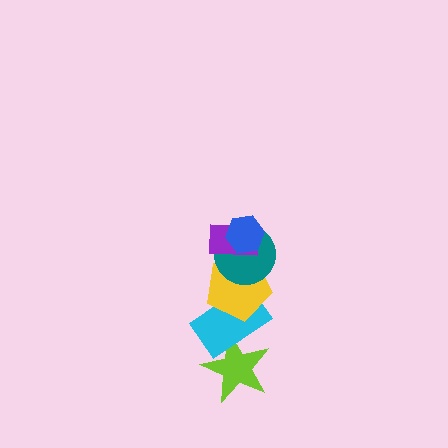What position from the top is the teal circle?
The teal circle is 3rd from the top.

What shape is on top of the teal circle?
The purple rectangle is on top of the teal circle.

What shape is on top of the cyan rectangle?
The yellow pentagon is on top of the cyan rectangle.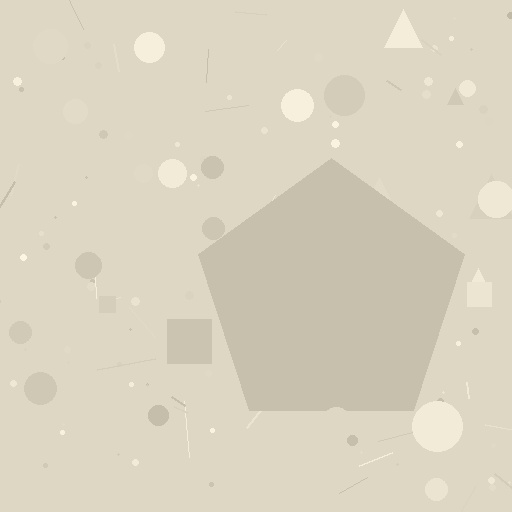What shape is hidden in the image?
A pentagon is hidden in the image.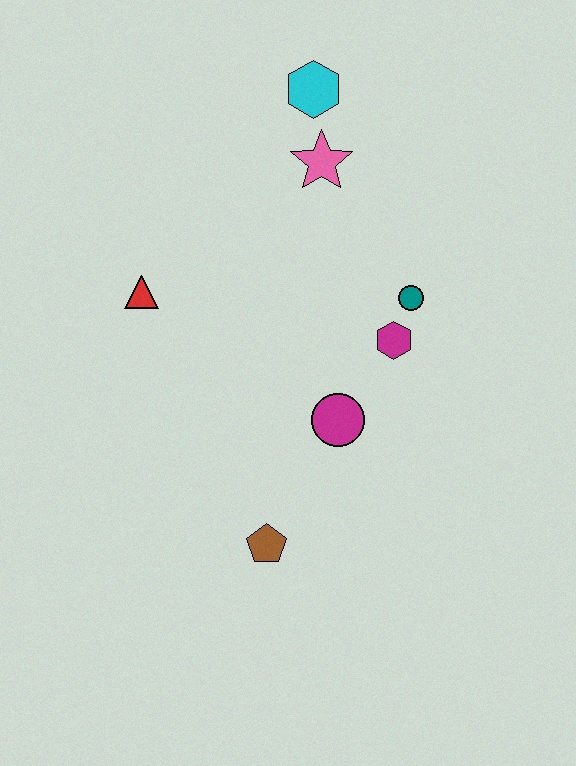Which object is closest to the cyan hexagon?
The pink star is closest to the cyan hexagon.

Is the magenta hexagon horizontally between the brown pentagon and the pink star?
No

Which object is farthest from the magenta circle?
The cyan hexagon is farthest from the magenta circle.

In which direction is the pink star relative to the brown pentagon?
The pink star is above the brown pentagon.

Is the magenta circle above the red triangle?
No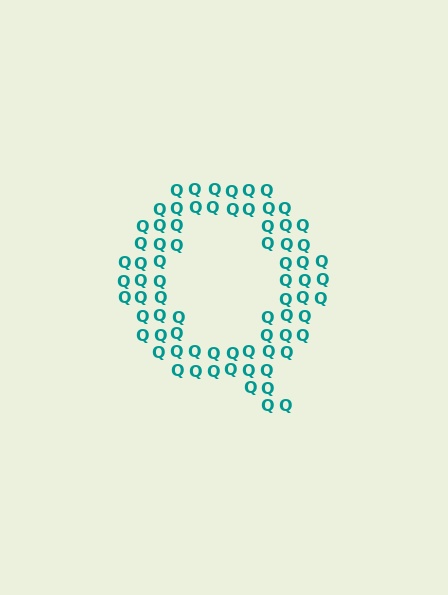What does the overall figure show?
The overall figure shows the letter Q.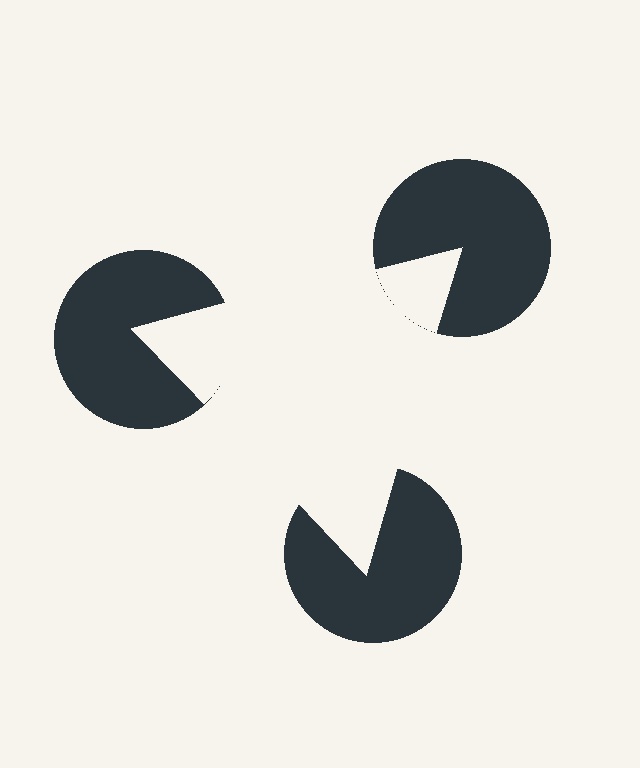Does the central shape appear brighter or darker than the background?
It typically appears slightly brighter than the background, even though no actual brightness change is drawn.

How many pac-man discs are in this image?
There are 3 — one at each vertex of the illusory triangle.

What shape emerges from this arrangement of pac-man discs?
An illusory triangle — its edges are inferred from the aligned wedge cuts in the pac-man discs, not physically drawn.